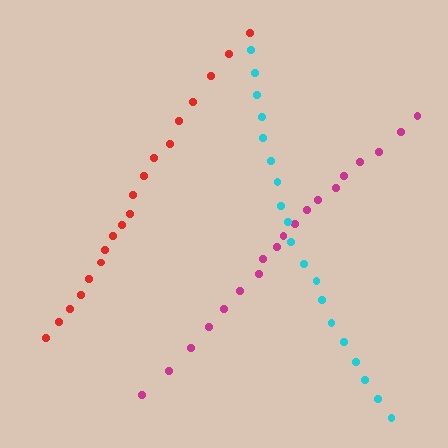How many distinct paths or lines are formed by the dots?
There are 3 distinct paths.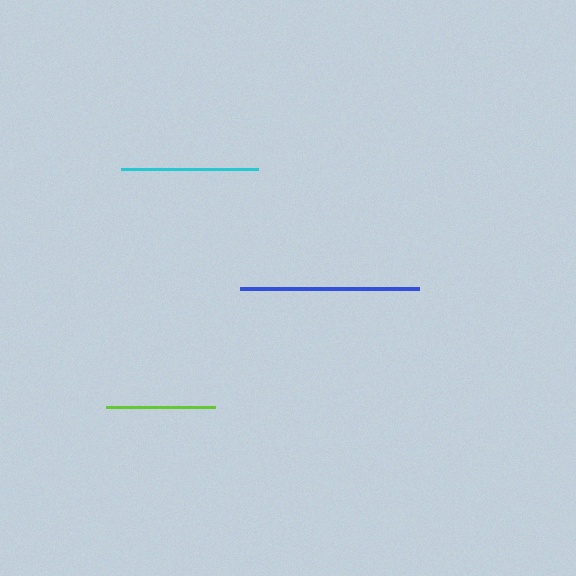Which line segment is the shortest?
The lime line is the shortest at approximately 109 pixels.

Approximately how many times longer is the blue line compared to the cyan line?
The blue line is approximately 1.3 times the length of the cyan line.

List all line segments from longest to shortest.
From longest to shortest: blue, cyan, lime.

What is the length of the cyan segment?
The cyan segment is approximately 137 pixels long.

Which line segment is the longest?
The blue line is the longest at approximately 179 pixels.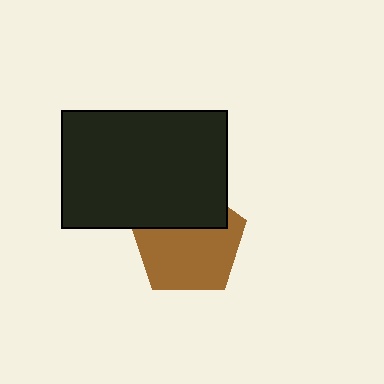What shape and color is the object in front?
The object in front is a black rectangle.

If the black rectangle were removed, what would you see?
You would see the complete brown pentagon.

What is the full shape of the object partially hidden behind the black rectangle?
The partially hidden object is a brown pentagon.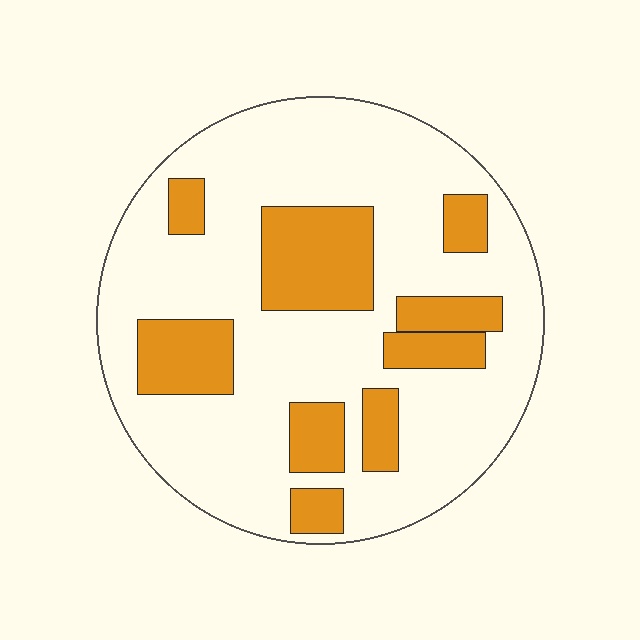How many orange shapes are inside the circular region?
9.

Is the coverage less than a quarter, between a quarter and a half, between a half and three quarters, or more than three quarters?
Between a quarter and a half.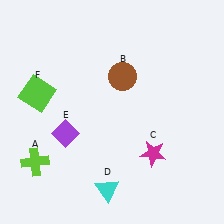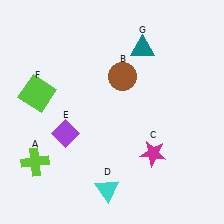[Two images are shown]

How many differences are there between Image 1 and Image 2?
There is 1 difference between the two images.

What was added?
A teal triangle (G) was added in Image 2.